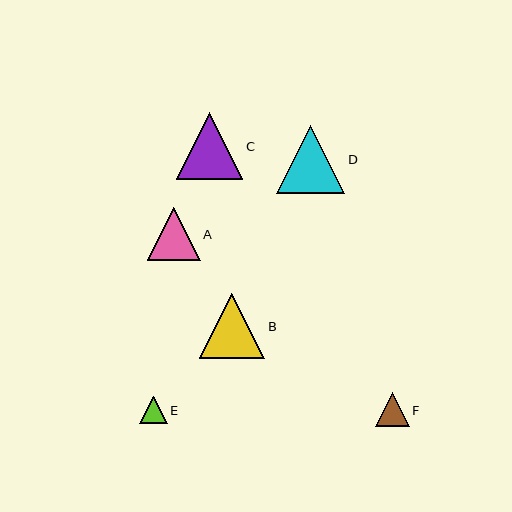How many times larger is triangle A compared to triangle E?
Triangle A is approximately 1.9 times the size of triangle E.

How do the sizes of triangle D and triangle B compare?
Triangle D and triangle B are approximately the same size.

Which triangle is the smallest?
Triangle E is the smallest with a size of approximately 28 pixels.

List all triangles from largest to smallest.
From largest to smallest: D, C, B, A, F, E.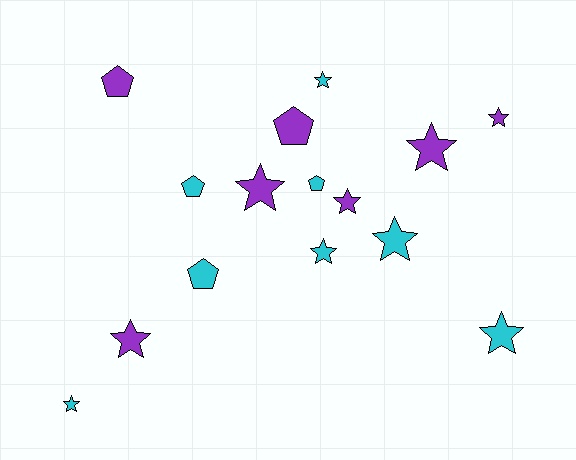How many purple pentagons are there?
There are 2 purple pentagons.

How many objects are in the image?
There are 15 objects.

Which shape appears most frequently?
Star, with 10 objects.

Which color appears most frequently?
Cyan, with 8 objects.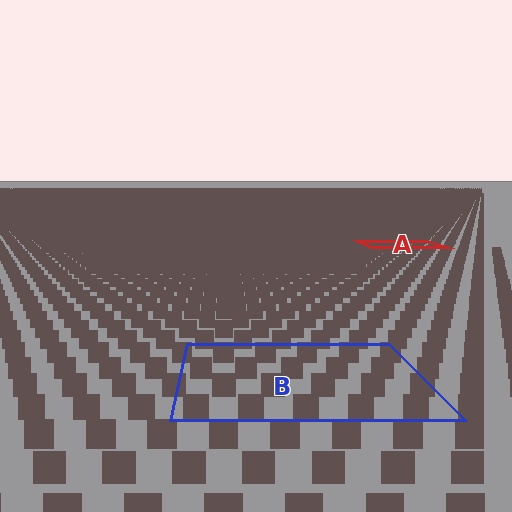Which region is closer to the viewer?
Region B is closer. The texture elements there are larger and more spread out.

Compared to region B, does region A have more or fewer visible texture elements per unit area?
Region A has more texture elements per unit area — they are packed more densely because it is farther away.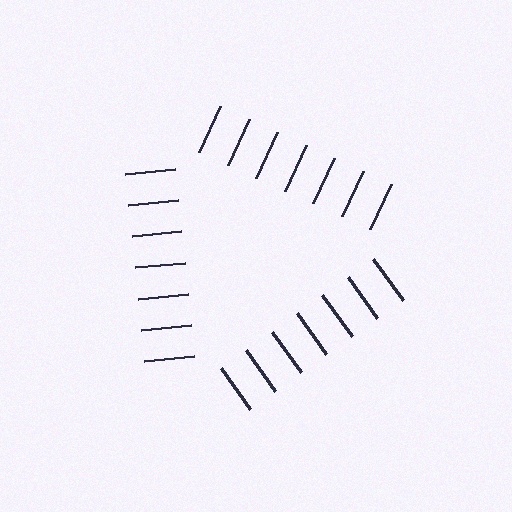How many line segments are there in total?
21 — 7 along each of the 3 edges.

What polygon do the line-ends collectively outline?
An illusory triangle — the line segments terminate on its edges but no continuous stroke is drawn.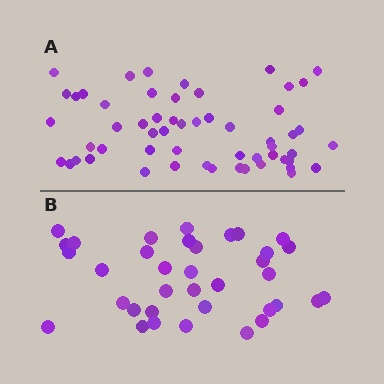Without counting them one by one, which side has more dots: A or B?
Region A (the top region) has more dots.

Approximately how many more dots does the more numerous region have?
Region A has approximately 20 more dots than region B.